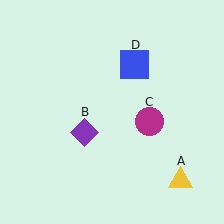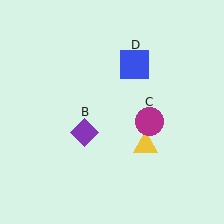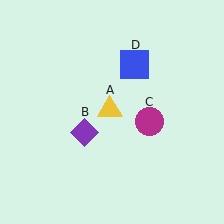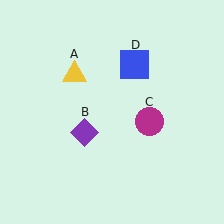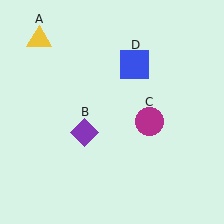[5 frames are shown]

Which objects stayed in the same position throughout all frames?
Purple diamond (object B) and magenta circle (object C) and blue square (object D) remained stationary.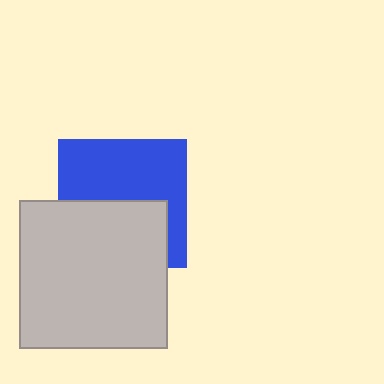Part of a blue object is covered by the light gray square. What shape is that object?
It is a square.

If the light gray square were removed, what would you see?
You would see the complete blue square.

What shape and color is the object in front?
The object in front is a light gray square.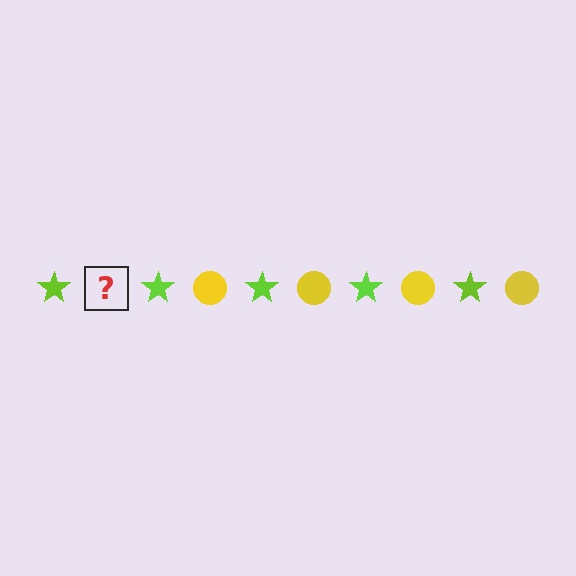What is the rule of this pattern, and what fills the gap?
The rule is that the pattern alternates between lime star and yellow circle. The gap should be filled with a yellow circle.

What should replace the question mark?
The question mark should be replaced with a yellow circle.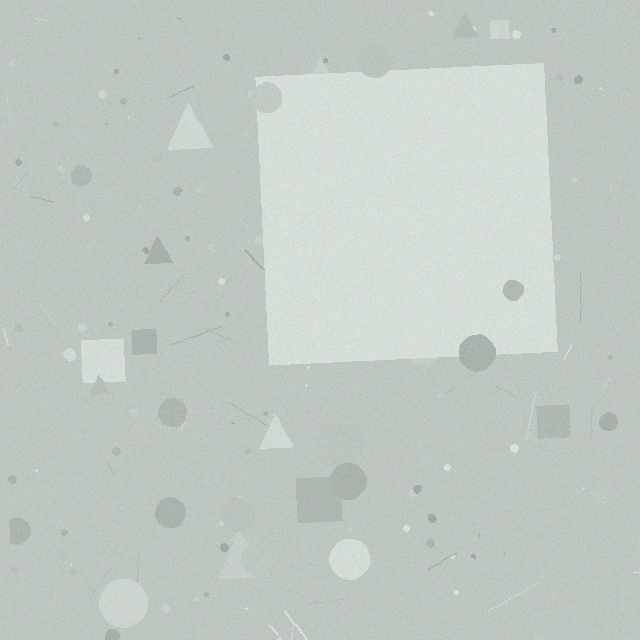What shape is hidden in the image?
A square is hidden in the image.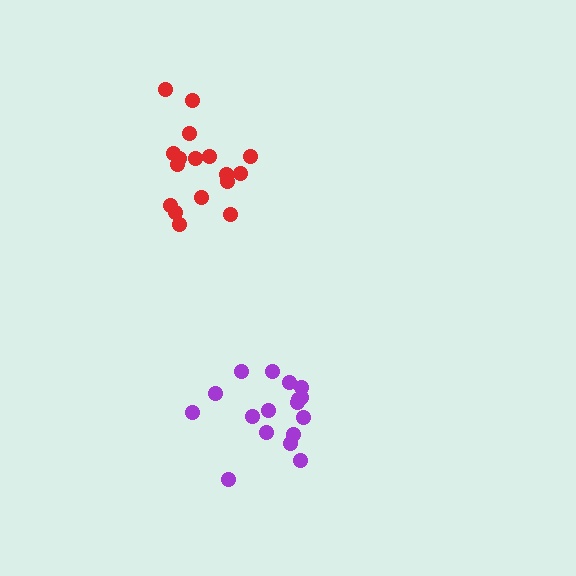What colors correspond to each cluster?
The clusters are colored: red, purple.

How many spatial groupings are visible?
There are 2 spatial groupings.